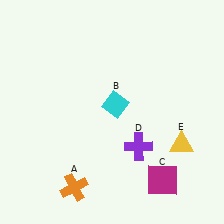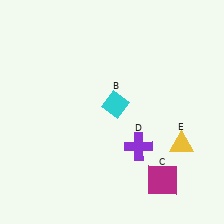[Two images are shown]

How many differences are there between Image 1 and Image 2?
There is 1 difference between the two images.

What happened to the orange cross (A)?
The orange cross (A) was removed in Image 2. It was in the bottom-left area of Image 1.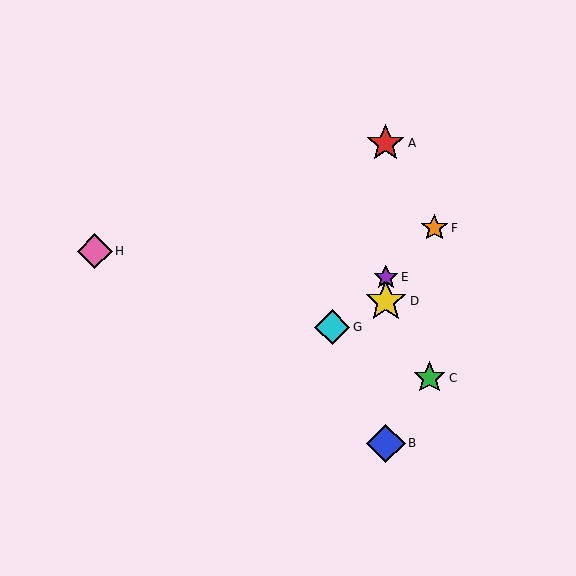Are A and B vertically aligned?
Yes, both are at x≈386.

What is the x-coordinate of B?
Object B is at x≈386.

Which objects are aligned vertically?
Objects A, B, D, E are aligned vertically.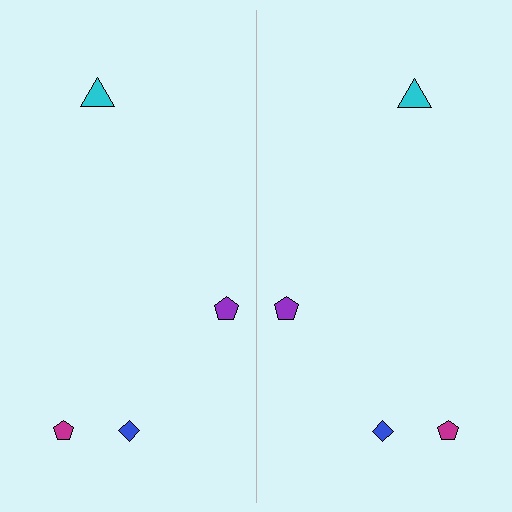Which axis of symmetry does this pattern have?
The pattern has a vertical axis of symmetry running through the center of the image.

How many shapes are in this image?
There are 8 shapes in this image.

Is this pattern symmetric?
Yes, this pattern has bilateral (reflection) symmetry.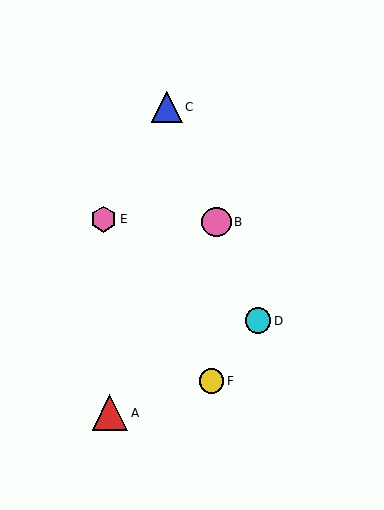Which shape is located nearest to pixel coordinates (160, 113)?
The blue triangle (labeled C) at (167, 107) is nearest to that location.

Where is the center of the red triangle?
The center of the red triangle is at (110, 413).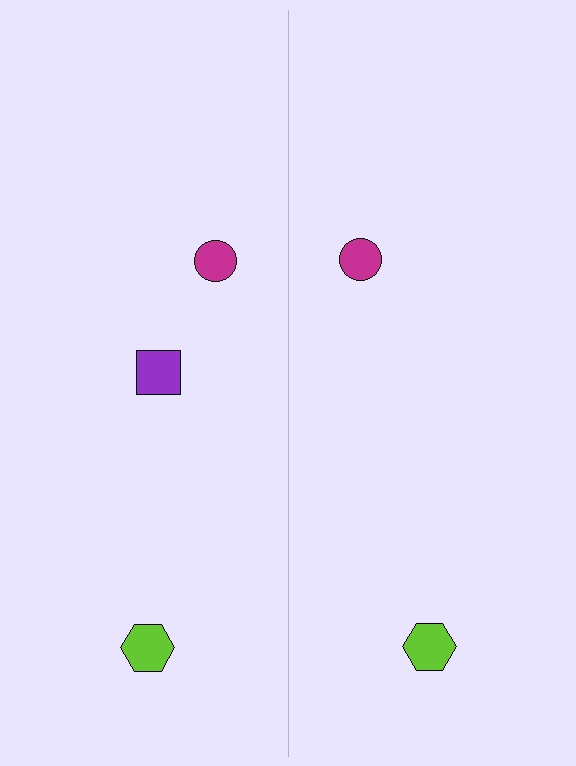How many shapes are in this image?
There are 5 shapes in this image.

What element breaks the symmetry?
A purple square is missing from the right side.